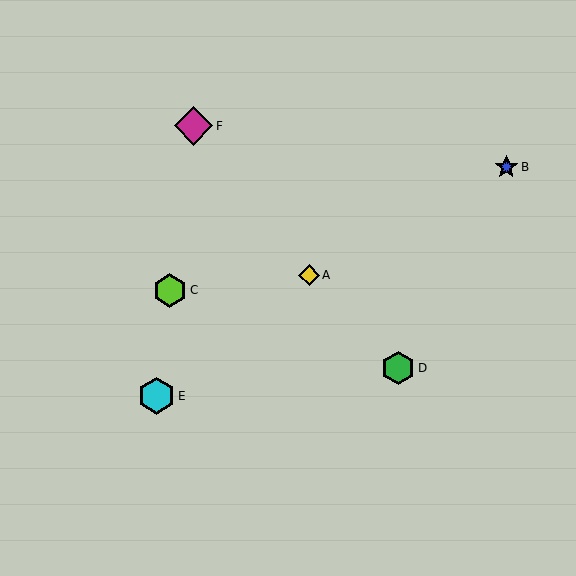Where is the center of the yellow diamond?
The center of the yellow diamond is at (309, 275).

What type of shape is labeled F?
Shape F is a magenta diamond.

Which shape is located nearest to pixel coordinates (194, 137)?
The magenta diamond (labeled F) at (194, 126) is nearest to that location.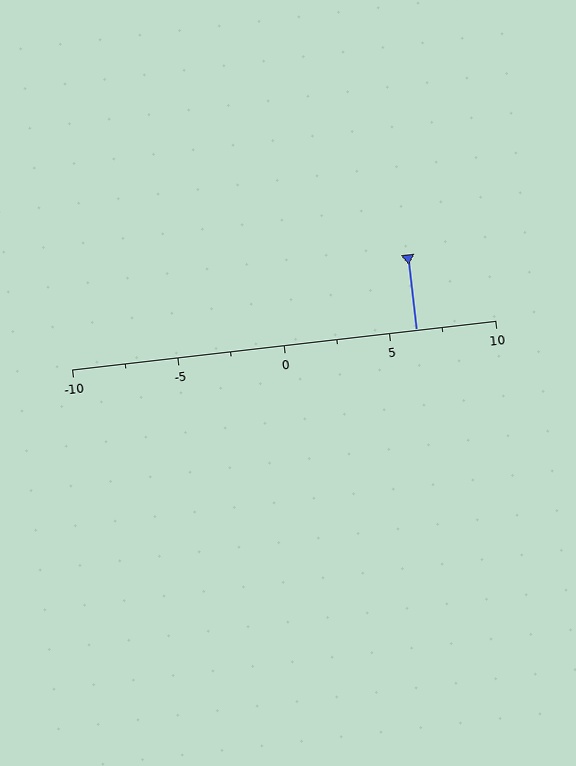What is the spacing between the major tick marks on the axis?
The major ticks are spaced 5 apart.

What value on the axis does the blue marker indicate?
The marker indicates approximately 6.2.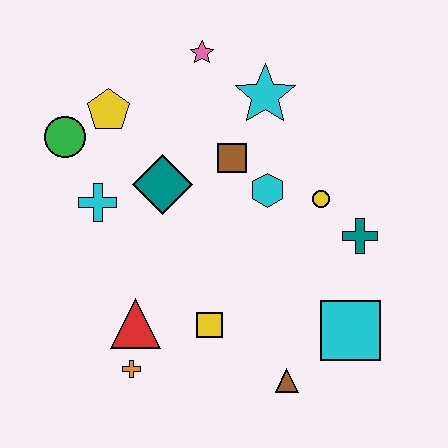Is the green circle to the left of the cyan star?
Yes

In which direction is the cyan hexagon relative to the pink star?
The cyan hexagon is below the pink star.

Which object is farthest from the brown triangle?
The pink star is farthest from the brown triangle.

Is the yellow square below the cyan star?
Yes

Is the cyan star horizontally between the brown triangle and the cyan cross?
Yes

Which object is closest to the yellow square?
The red triangle is closest to the yellow square.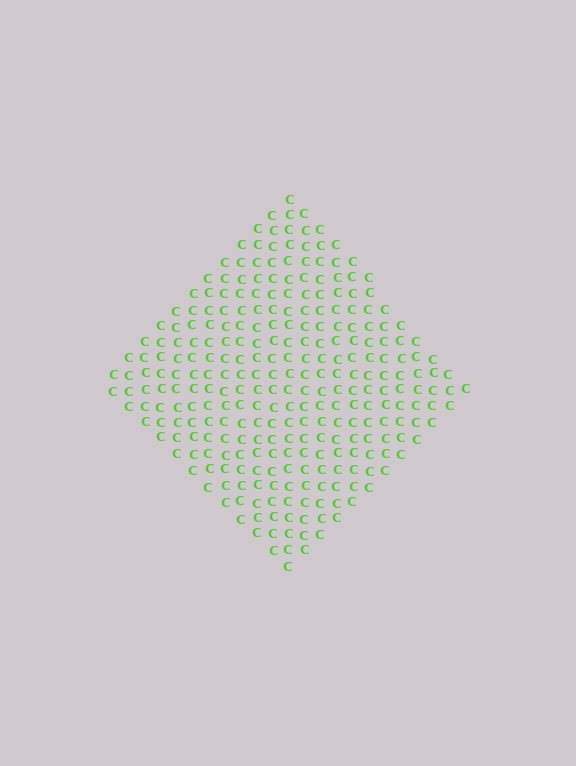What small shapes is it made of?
It is made of small letter C's.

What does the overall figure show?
The overall figure shows a diamond.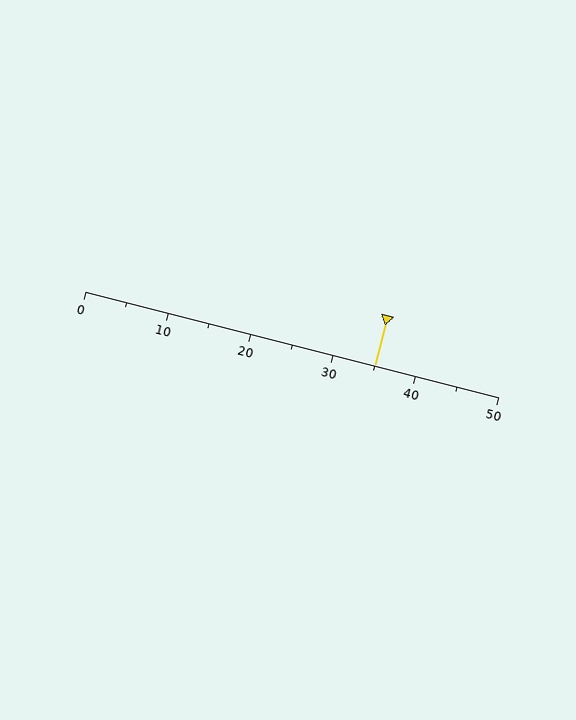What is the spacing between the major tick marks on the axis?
The major ticks are spaced 10 apart.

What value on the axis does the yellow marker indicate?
The marker indicates approximately 35.